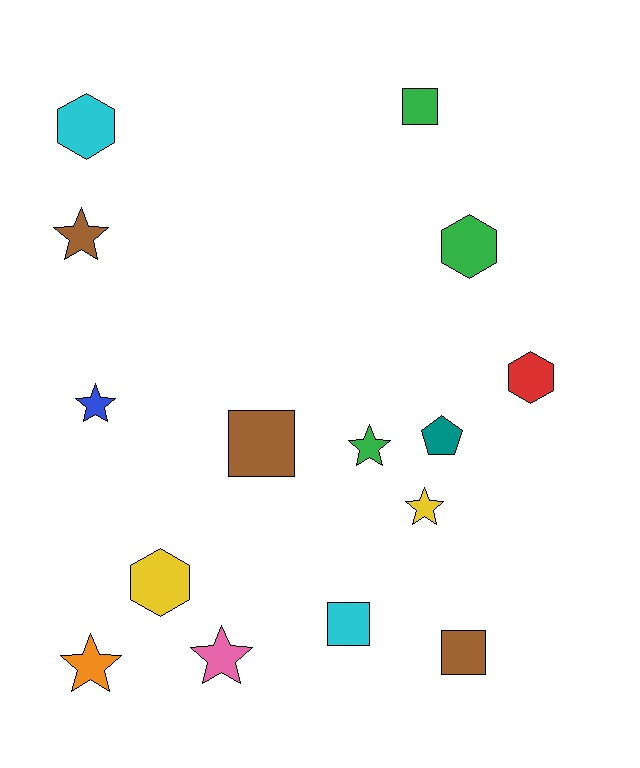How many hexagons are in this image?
There are 4 hexagons.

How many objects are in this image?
There are 15 objects.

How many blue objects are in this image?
There is 1 blue object.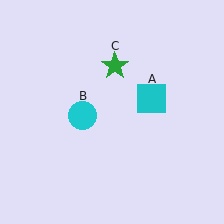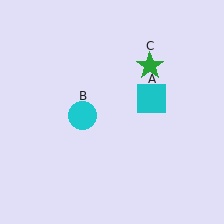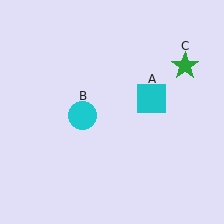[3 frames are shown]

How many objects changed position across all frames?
1 object changed position: green star (object C).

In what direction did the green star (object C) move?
The green star (object C) moved right.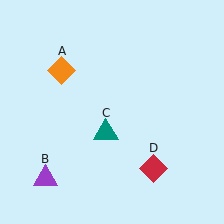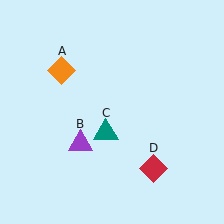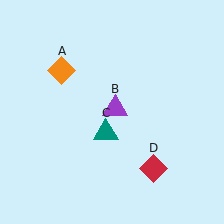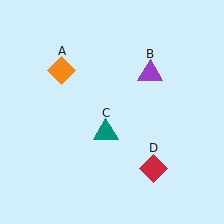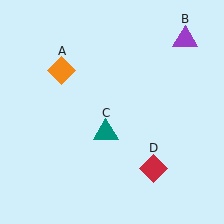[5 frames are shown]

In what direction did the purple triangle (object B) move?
The purple triangle (object B) moved up and to the right.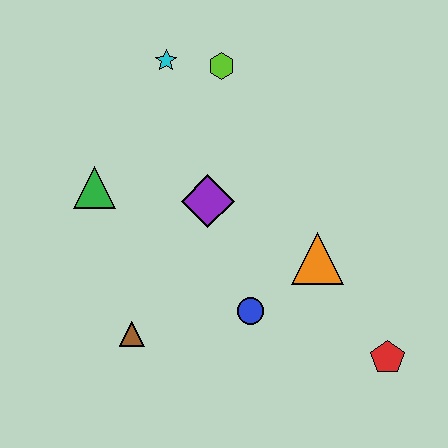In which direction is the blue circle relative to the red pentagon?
The blue circle is to the left of the red pentagon.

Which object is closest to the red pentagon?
The orange triangle is closest to the red pentagon.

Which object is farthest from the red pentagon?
The cyan star is farthest from the red pentagon.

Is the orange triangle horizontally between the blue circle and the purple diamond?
No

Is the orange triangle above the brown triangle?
Yes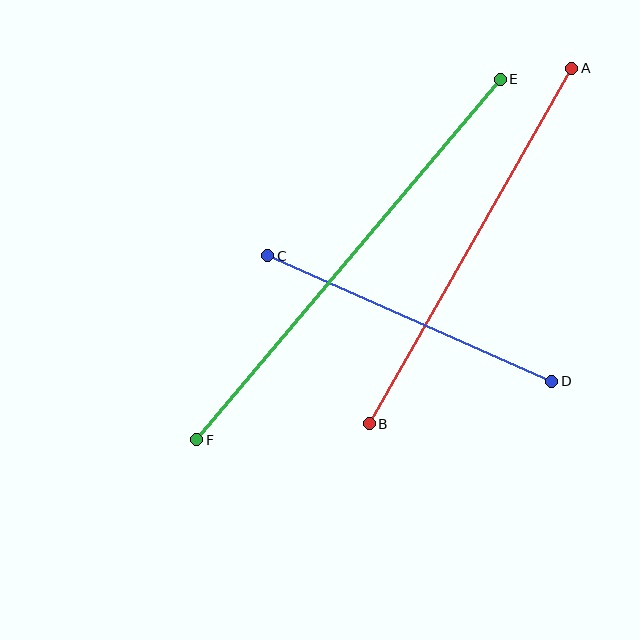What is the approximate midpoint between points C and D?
The midpoint is at approximately (410, 319) pixels.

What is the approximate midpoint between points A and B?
The midpoint is at approximately (471, 246) pixels.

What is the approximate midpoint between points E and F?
The midpoint is at approximately (348, 259) pixels.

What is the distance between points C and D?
The distance is approximately 311 pixels.